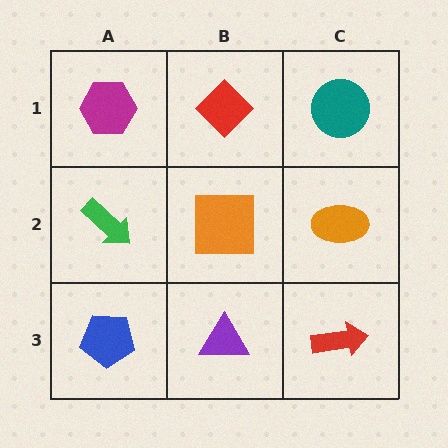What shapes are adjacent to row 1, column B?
An orange square (row 2, column B), a magenta hexagon (row 1, column A), a teal circle (row 1, column C).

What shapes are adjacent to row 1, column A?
A green arrow (row 2, column A), a red diamond (row 1, column B).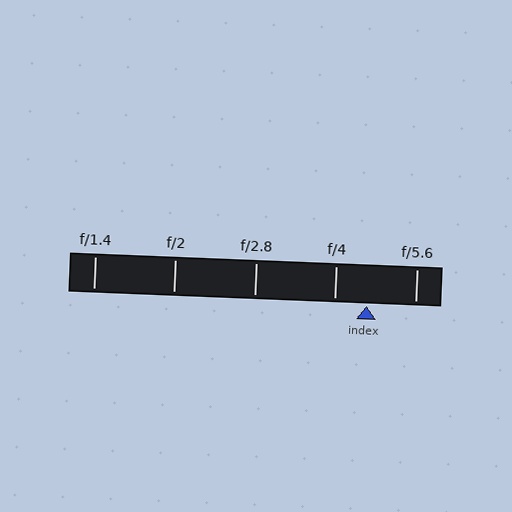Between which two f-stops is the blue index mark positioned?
The index mark is between f/4 and f/5.6.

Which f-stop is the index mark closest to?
The index mark is closest to f/4.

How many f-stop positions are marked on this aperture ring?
There are 5 f-stop positions marked.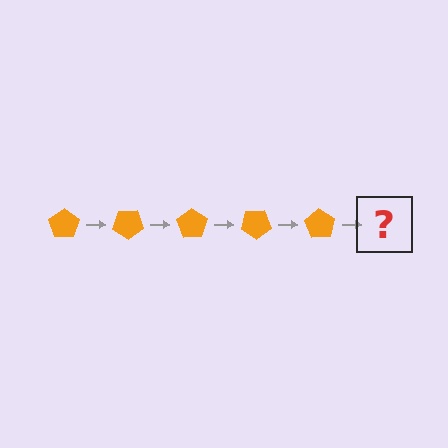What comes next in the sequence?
The next element should be an orange pentagon rotated 175 degrees.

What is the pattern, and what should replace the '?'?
The pattern is that the pentagon rotates 35 degrees each step. The '?' should be an orange pentagon rotated 175 degrees.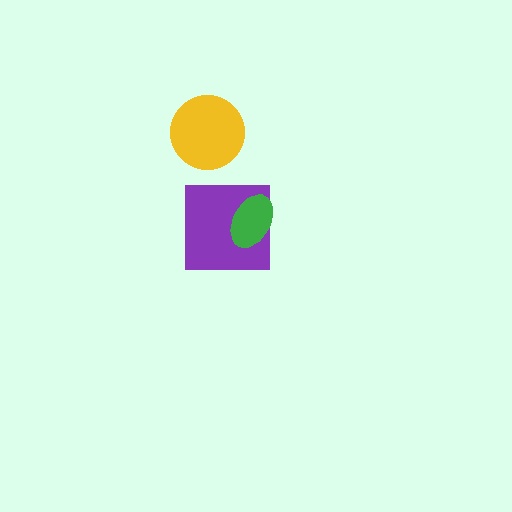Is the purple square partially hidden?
Yes, it is partially covered by another shape.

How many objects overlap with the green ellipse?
1 object overlaps with the green ellipse.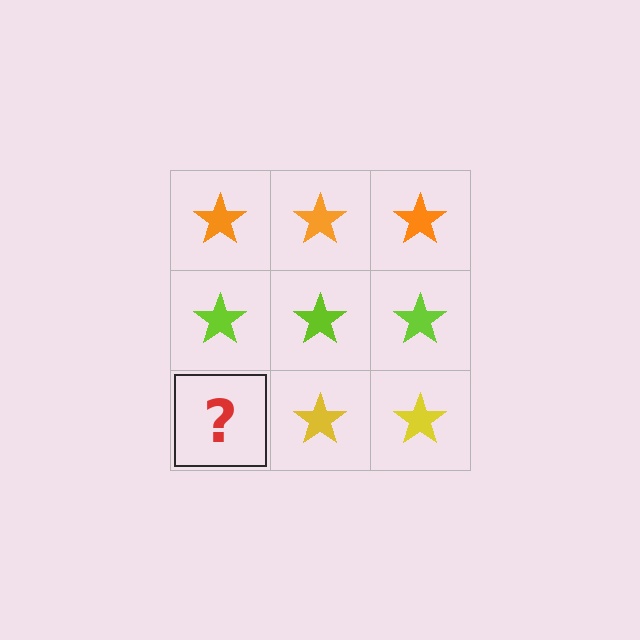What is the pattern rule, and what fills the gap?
The rule is that each row has a consistent color. The gap should be filled with a yellow star.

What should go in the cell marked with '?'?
The missing cell should contain a yellow star.